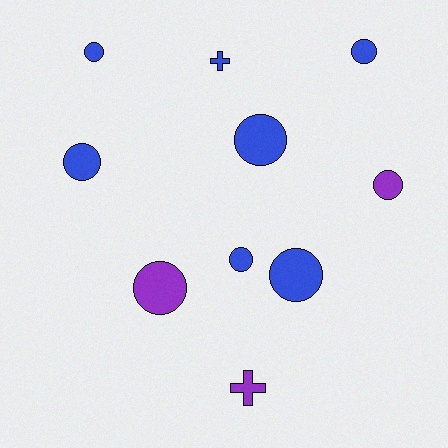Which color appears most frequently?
Blue, with 7 objects.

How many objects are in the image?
There are 10 objects.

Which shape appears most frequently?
Circle, with 8 objects.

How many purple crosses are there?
There is 1 purple cross.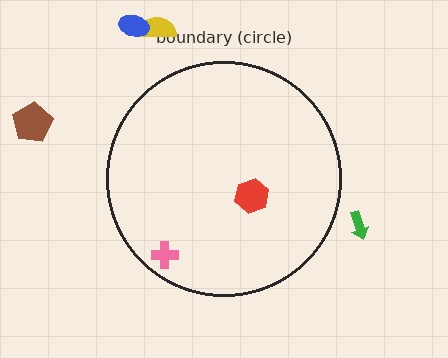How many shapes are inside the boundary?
2 inside, 4 outside.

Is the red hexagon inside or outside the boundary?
Inside.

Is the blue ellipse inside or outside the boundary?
Outside.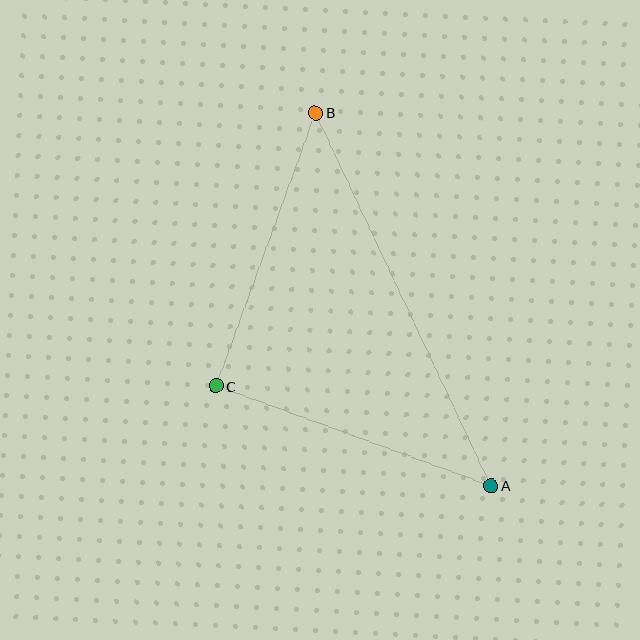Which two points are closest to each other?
Points B and C are closest to each other.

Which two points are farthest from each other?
Points A and B are farthest from each other.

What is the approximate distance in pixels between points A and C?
The distance between A and C is approximately 292 pixels.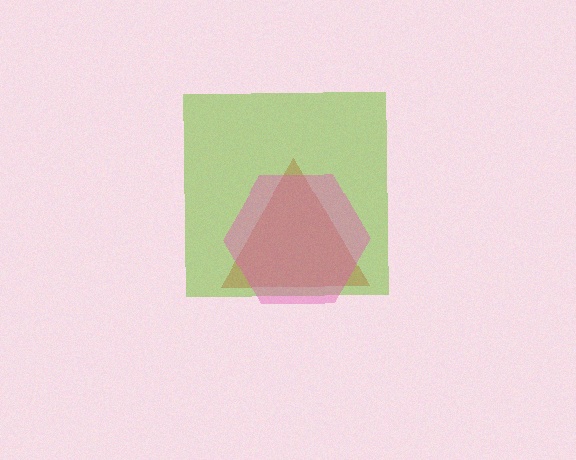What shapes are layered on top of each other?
The layered shapes are: a red triangle, a lime square, a pink hexagon.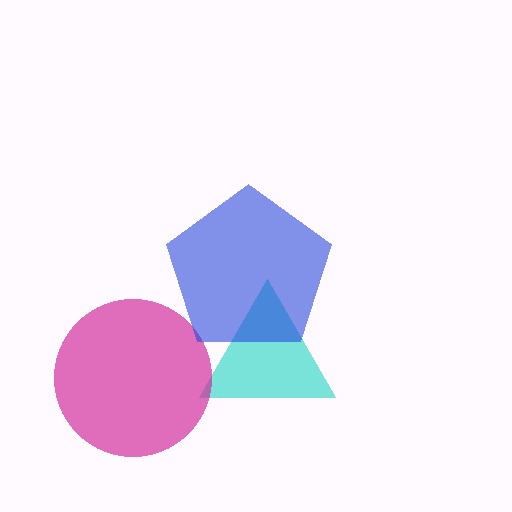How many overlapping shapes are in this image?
There are 3 overlapping shapes in the image.